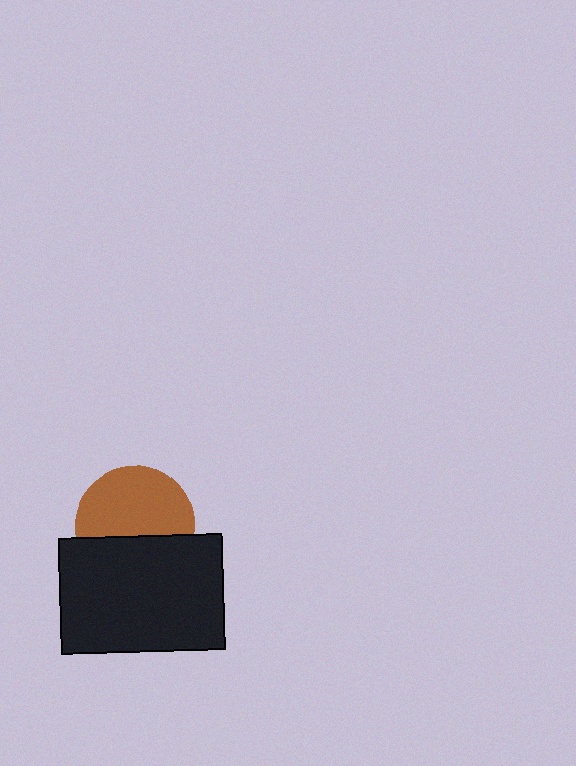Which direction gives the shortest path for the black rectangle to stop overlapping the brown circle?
Moving down gives the shortest separation.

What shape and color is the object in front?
The object in front is a black rectangle.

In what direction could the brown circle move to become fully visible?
The brown circle could move up. That would shift it out from behind the black rectangle entirely.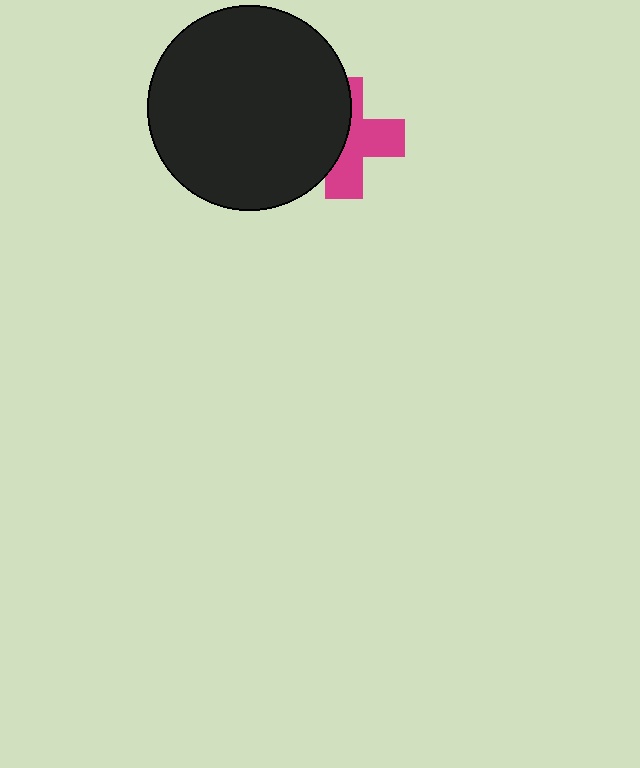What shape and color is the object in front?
The object in front is a black circle.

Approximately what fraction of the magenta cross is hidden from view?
Roughly 47% of the magenta cross is hidden behind the black circle.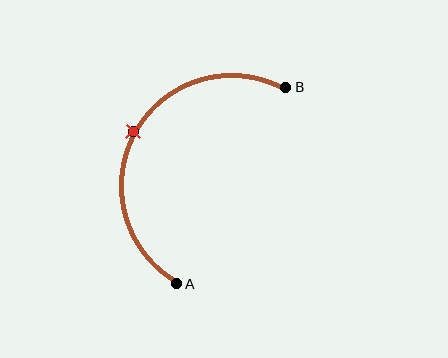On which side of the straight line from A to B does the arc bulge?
The arc bulges to the left of the straight line connecting A and B.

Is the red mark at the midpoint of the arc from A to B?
Yes. The red mark lies on the arc at equal arc-length from both A and B — it is the arc midpoint.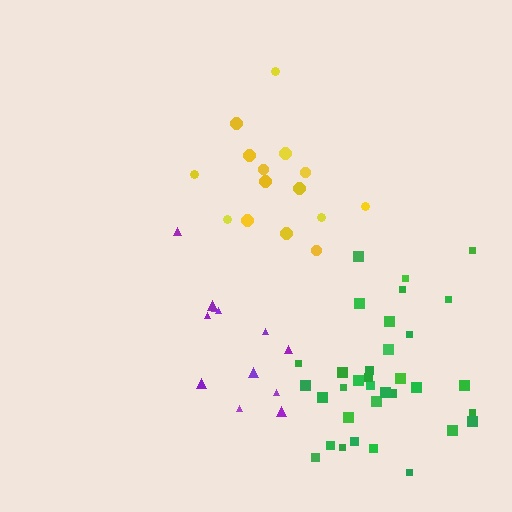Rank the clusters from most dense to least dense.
green, yellow, purple.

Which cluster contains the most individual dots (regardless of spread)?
Green (34).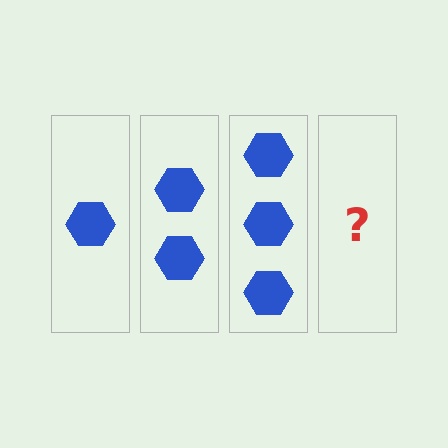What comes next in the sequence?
The next element should be 4 hexagons.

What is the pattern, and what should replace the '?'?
The pattern is that each step adds one more hexagon. The '?' should be 4 hexagons.